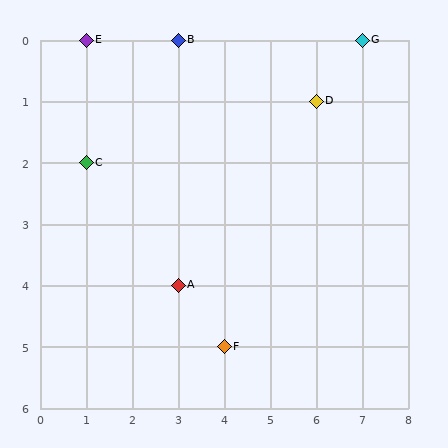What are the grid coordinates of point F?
Point F is at grid coordinates (4, 5).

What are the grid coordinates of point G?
Point G is at grid coordinates (7, 0).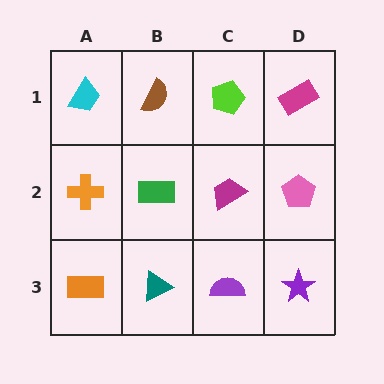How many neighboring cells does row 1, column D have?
2.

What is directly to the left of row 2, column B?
An orange cross.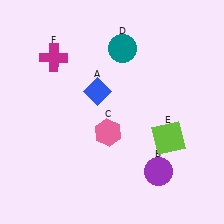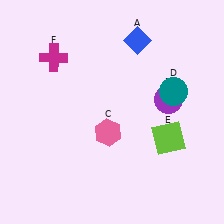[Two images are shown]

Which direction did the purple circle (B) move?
The purple circle (B) moved up.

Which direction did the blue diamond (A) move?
The blue diamond (A) moved up.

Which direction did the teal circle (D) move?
The teal circle (D) moved right.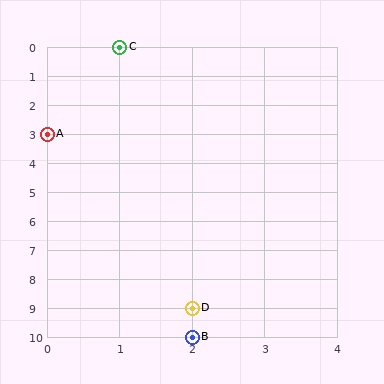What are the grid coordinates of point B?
Point B is at grid coordinates (2, 10).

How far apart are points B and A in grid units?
Points B and A are 2 columns and 7 rows apart (about 7.3 grid units diagonally).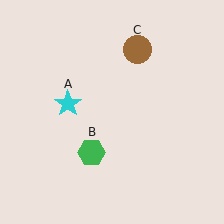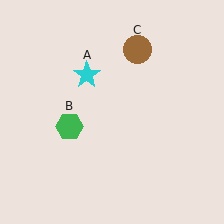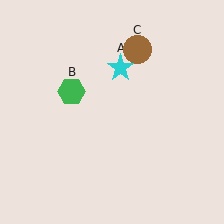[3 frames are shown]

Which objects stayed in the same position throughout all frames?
Brown circle (object C) remained stationary.